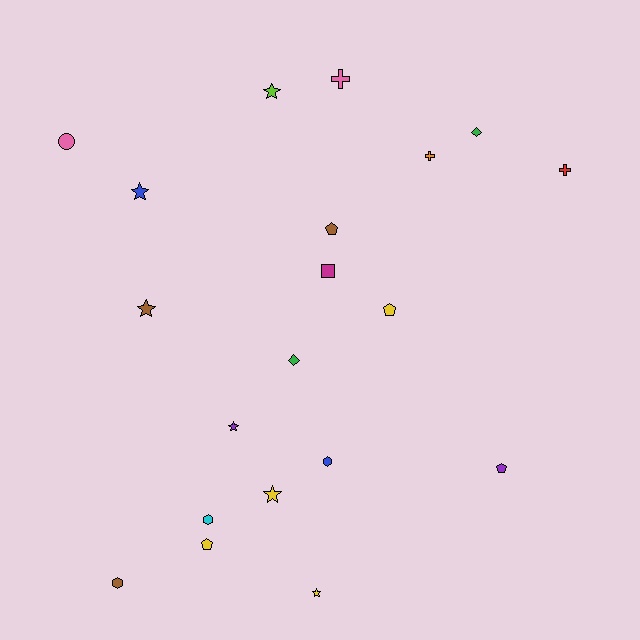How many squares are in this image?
There is 1 square.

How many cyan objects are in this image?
There is 1 cyan object.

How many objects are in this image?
There are 20 objects.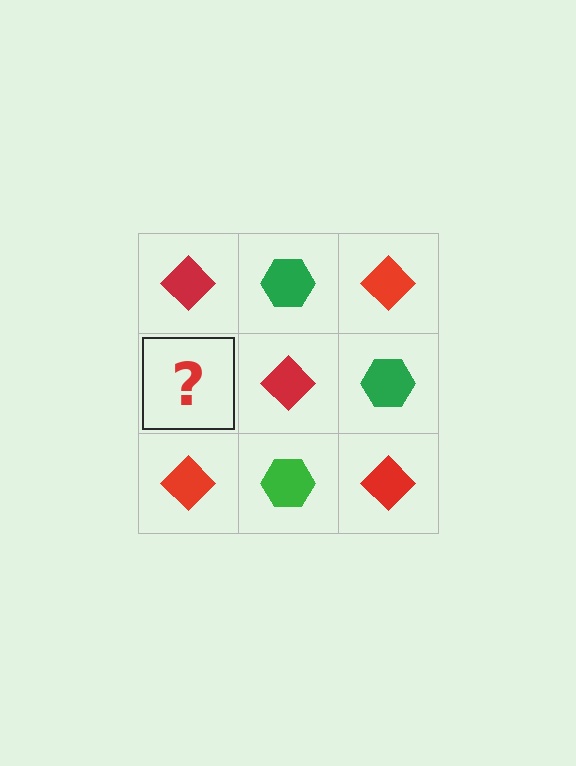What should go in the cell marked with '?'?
The missing cell should contain a green hexagon.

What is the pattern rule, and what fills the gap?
The rule is that it alternates red diamond and green hexagon in a checkerboard pattern. The gap should be filled with a green hexagon.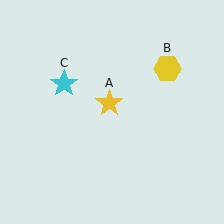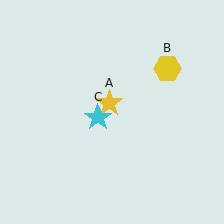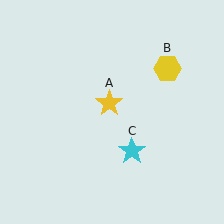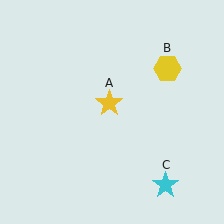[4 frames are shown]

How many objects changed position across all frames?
1 object changed position: cyan star (object C).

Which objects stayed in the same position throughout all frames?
Yellow star (object A) and yellow hexagon (object B) remained stationary.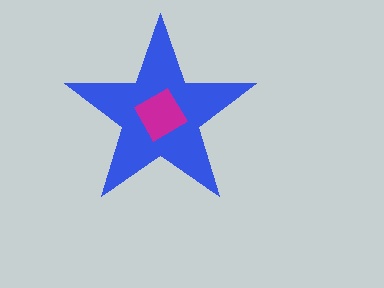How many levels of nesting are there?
2.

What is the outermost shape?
The blue star.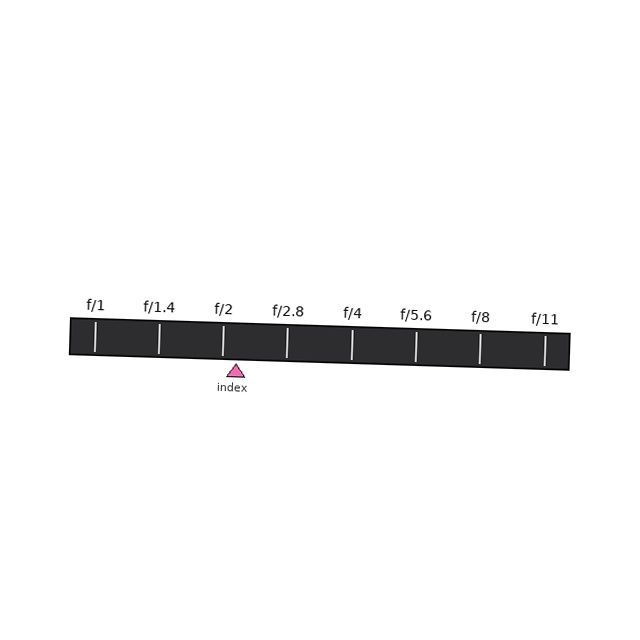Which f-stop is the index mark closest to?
The index mark is closest to f/2.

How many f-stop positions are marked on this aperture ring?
There are 8 f-stop positions marked.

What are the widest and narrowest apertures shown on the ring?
The widest aperture shown is f/1 and the narrowest is f/11.